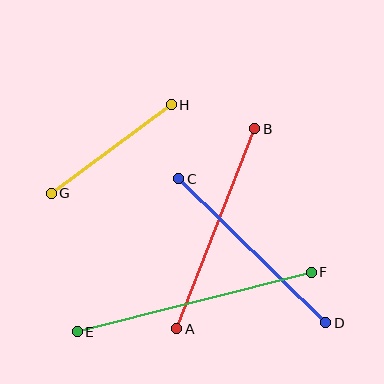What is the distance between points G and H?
The distance is approximately 149 pixels.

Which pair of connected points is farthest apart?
Points E and F are farthest apart.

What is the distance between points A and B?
The distance is approximately 215 pixels.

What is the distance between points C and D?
The distance is approximately 206 pixels.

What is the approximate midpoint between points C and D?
The midpoint is at approximately (252, 251) pixels.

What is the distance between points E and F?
The distance is approximately 241 pixels.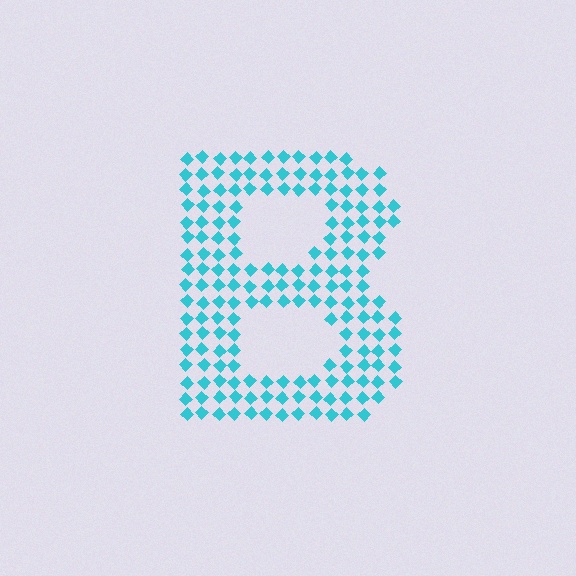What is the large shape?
The large shape is the letter B.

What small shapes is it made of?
It is made of small diamonds.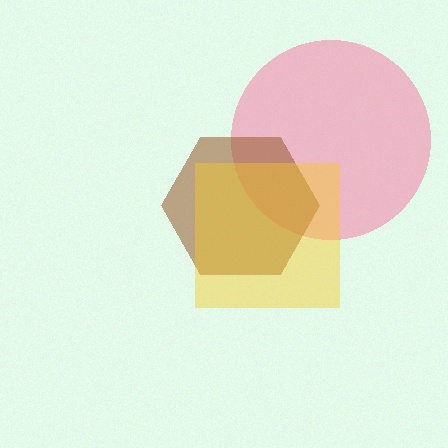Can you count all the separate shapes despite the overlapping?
Yes, there are 3 separate shapes.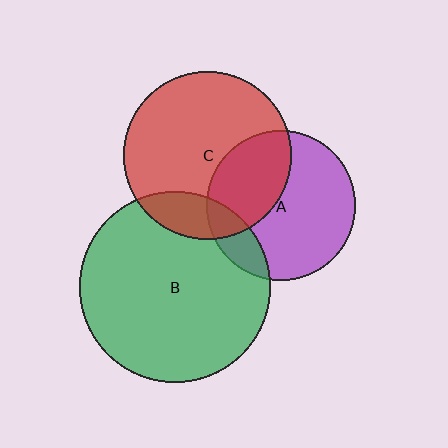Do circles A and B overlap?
Yes.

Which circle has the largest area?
Circle B (green).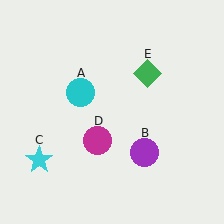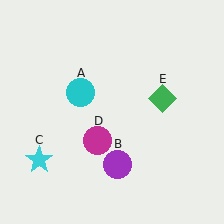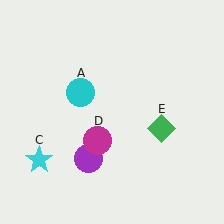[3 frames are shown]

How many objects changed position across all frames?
2 objects changed position: purple circle (object B), green diamond (object E).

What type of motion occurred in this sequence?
The purple circle (object B), green diamond (object E) rotated clockwise around the center of the scene.